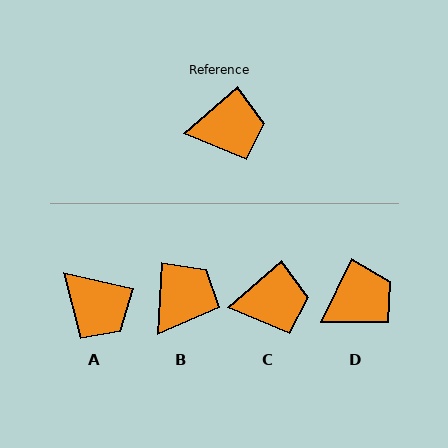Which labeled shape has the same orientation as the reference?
C.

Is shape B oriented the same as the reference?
No, it is off by about 46 degrees.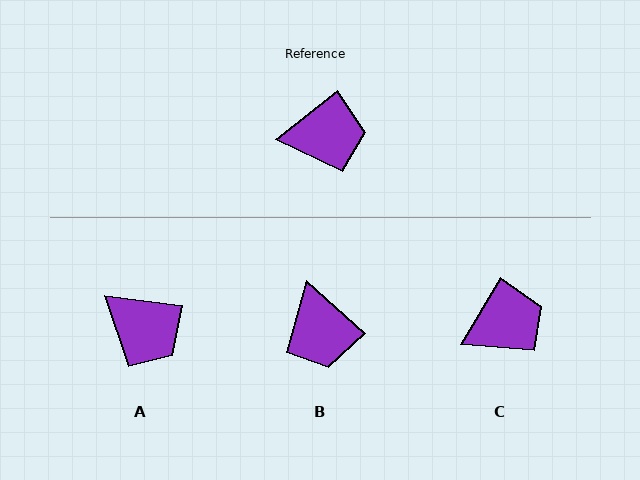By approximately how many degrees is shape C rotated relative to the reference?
Approximately 21 degrees counter-clockwise.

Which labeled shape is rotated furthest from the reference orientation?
B, about 80 degrees away.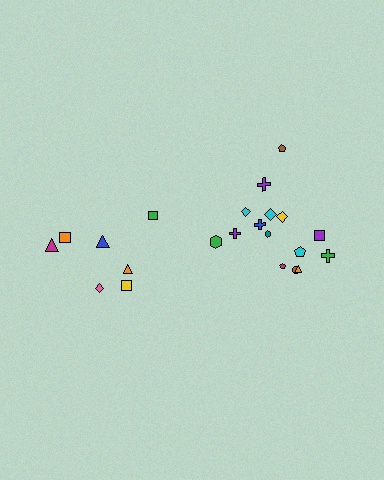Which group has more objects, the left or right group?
The right group.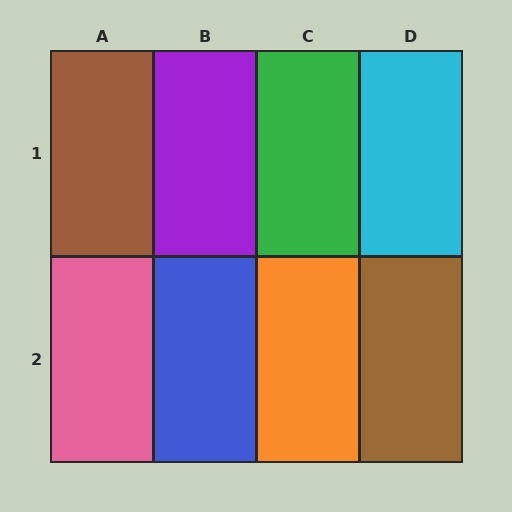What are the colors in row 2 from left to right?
Pink, blue, orange, brown.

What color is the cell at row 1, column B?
Purple.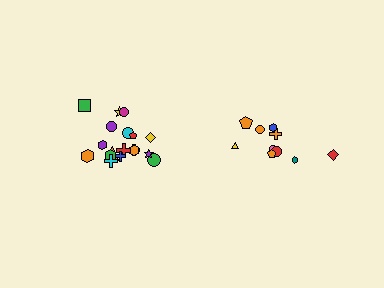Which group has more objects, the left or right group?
The left group.